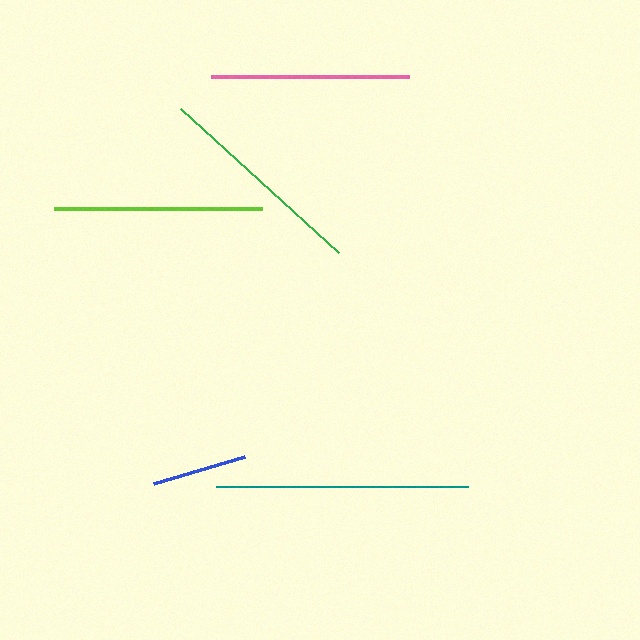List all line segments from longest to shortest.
From longest to shortest: teal, green, lime, pink, blue.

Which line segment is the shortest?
The blue line is the shortest at approximately 96 pixels.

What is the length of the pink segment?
The pink segment is approximately 198 pixels long.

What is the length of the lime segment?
The lime segment is approximately 208 pixels long.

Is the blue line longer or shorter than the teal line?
The teal line is longer than the blue line.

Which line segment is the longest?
The teal line is the longest at approximately 252 pixels.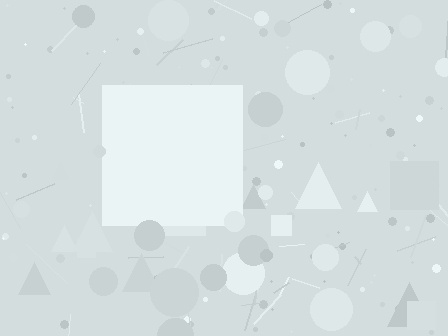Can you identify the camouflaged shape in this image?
The camouflaged shape is a square.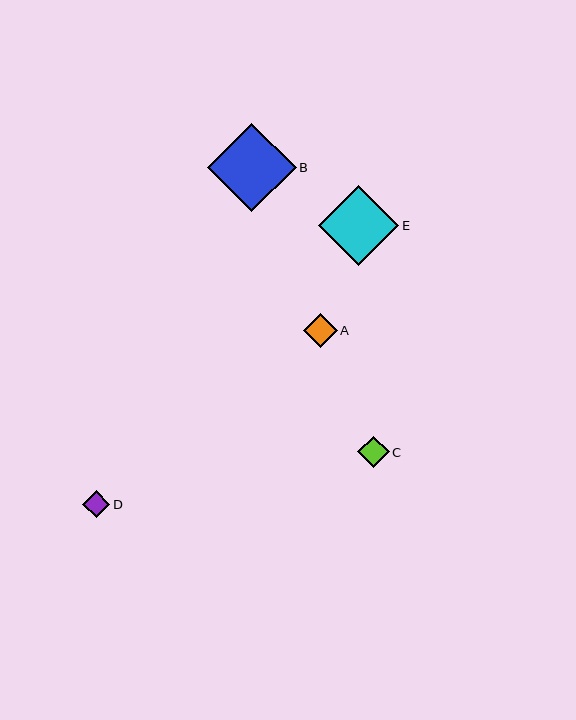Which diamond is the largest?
Diamond B is the largest with a size of approximately 88 pixels.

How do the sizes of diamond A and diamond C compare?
Diamond A and diamond C are approximately the same size.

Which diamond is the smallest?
Diamond D is the smallest with a size of approximately 28 pixels.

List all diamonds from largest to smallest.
From largest to smallest: B, E, A, C, D.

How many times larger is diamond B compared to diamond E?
Diamond B is approximately 1.1 times the size of diamond E.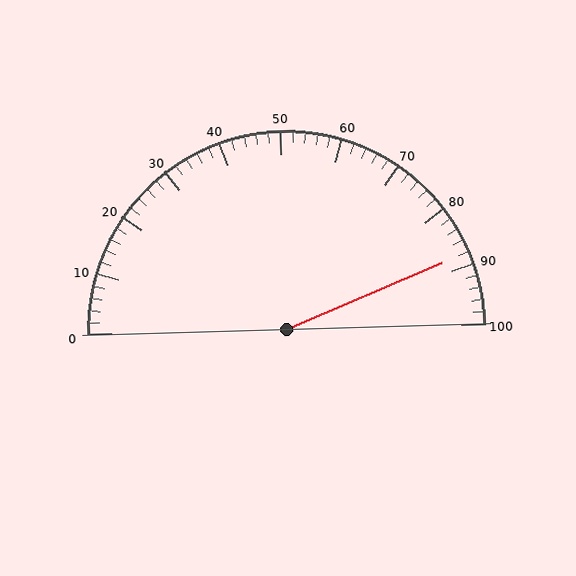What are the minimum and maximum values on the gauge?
The gauge ranges from 0 to 100.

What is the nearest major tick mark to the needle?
The nearest major tick mark is 90.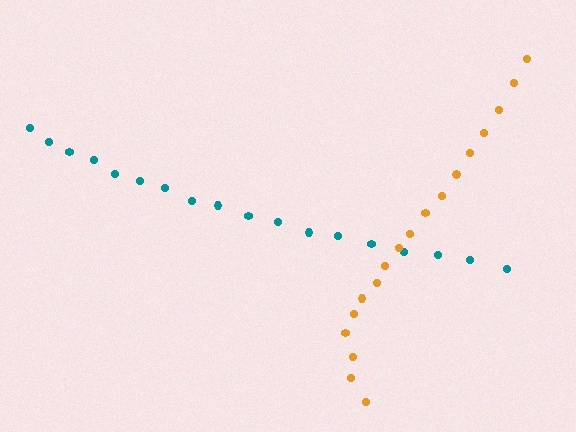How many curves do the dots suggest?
There are 2 distinct paths.